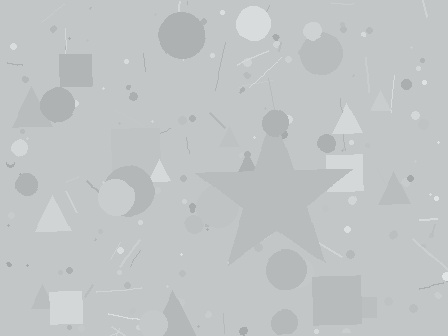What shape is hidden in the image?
A star is hidden in the image.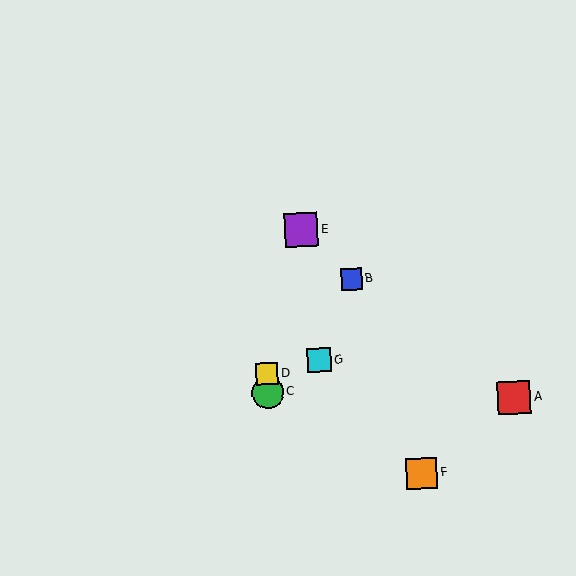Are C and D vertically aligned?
Yes, both are at x≈268.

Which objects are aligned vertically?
Objects C, D are aligned vertically.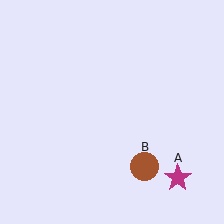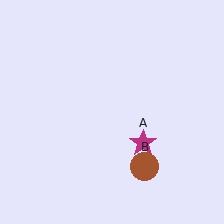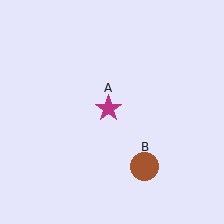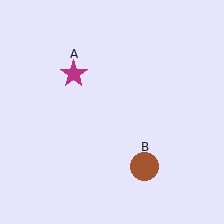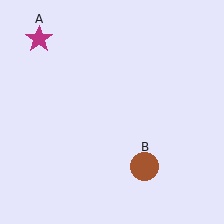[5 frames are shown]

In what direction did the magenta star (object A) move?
The magenta star (object A) moved up and to the left.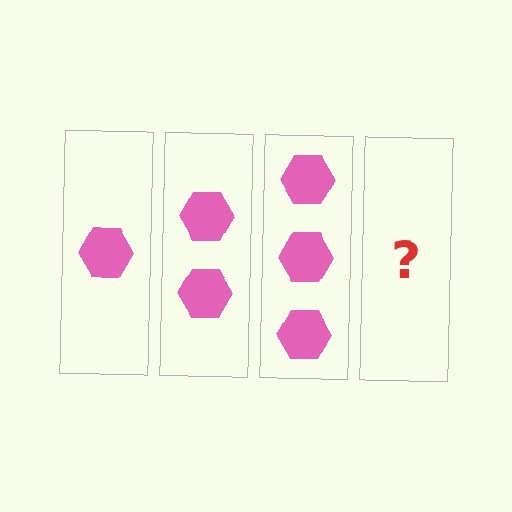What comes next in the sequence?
The next element should be 4 hexagons.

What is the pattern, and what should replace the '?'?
The pattern is that each step adds one more hexagon. The '?' should be 4 hexagons.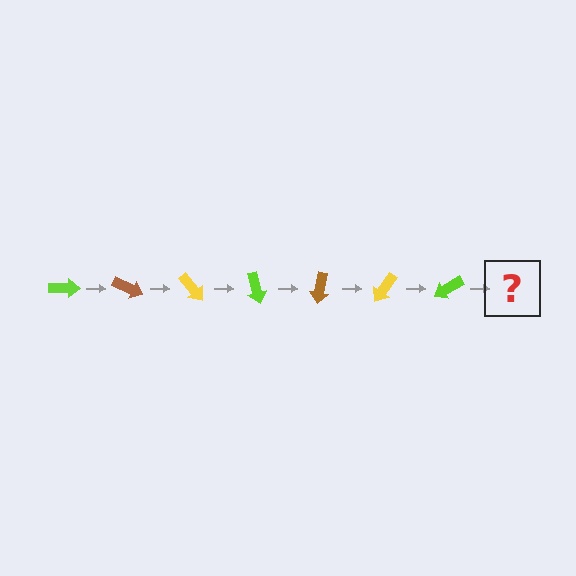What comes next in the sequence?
The next element should be a brown arrow, rotated 175 degrees from the start.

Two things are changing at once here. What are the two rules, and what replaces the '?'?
The two rules are that it rotates 25 degrees each step and the color cycles through lime, brown, and yellow. The '?' should be a brown arrow, rotated 175 degrees from the start.